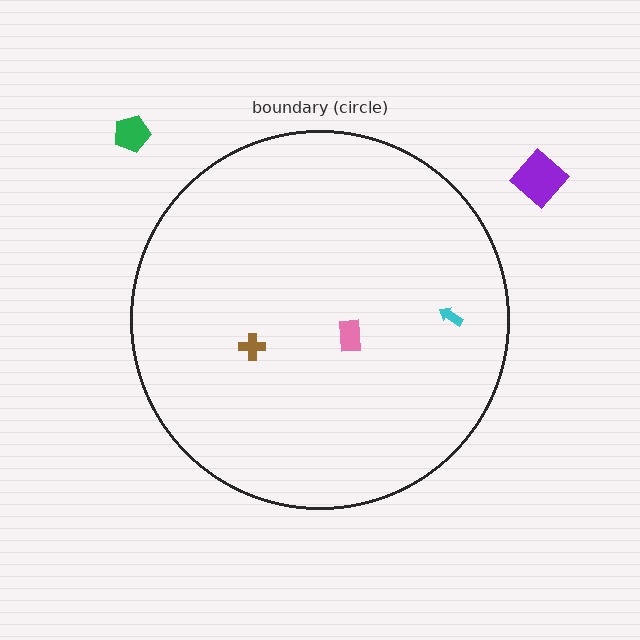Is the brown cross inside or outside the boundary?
Inside.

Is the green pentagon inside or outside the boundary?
Outside.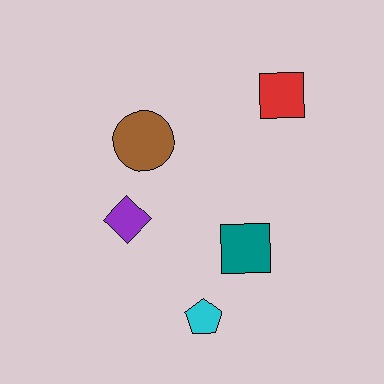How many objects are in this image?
There are 5 objects.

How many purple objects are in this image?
There is 1 purple object.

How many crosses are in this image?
There are no crosses.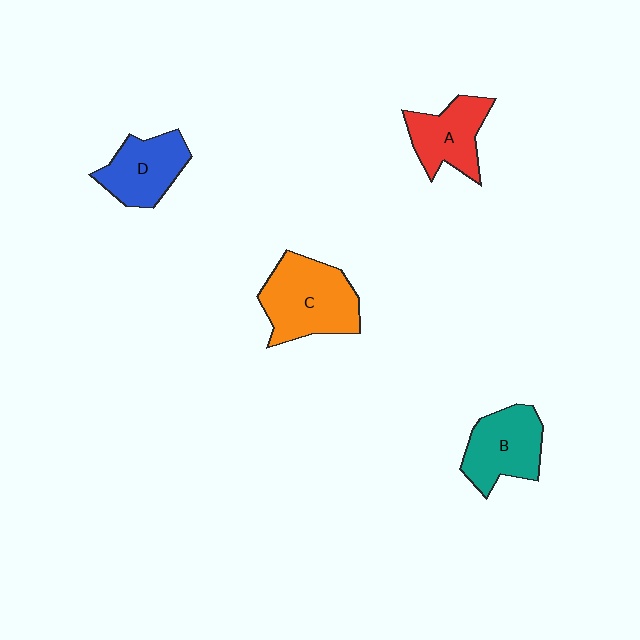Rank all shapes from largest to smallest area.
From largest to smallest: C (orange), B (teal), D (blue), A (red).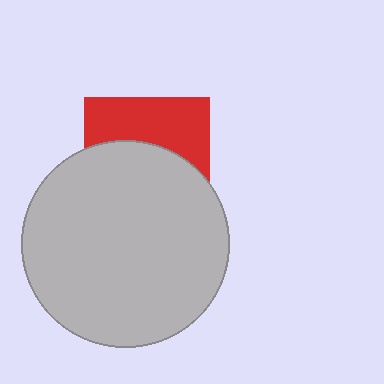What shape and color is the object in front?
The object in front is a light gray circle.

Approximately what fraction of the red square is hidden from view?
Roughly 59% of the red square is hidden behind the light gray circle.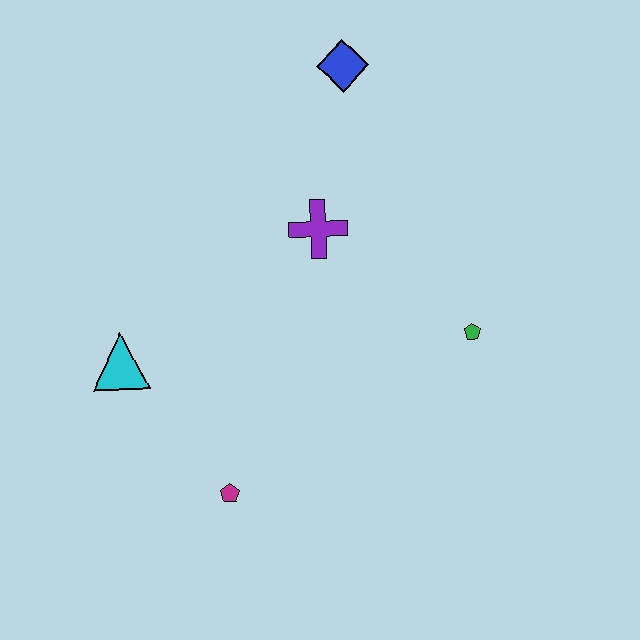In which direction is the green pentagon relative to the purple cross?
The green pentagon is to the right of the purple cross.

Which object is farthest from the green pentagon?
The cyan triangle is farthest from the green pentagon.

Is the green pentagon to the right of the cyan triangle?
Yes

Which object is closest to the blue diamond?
The purple cross is closest to the blue diamond.